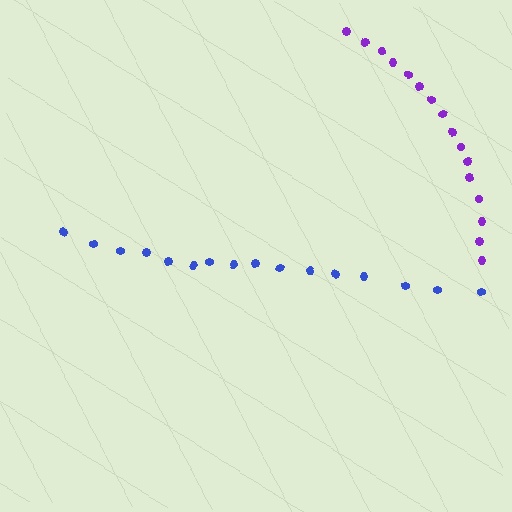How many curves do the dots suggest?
There are 2 distinct paths.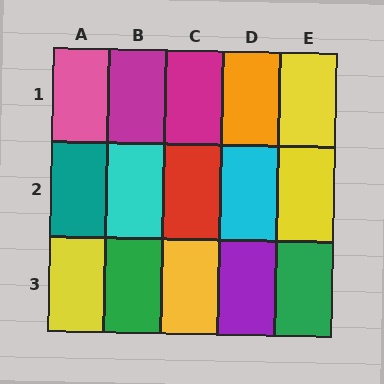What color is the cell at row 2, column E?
Yellow.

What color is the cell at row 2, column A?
Teal.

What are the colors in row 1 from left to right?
Pink, magenta, magenta, orange, yellow.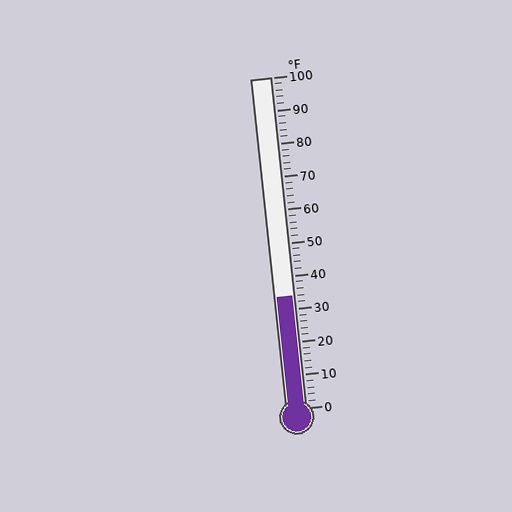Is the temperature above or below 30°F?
The temperature is above 30°F.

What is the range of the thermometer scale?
The thermometer scale ranges from 0°F to 100°F.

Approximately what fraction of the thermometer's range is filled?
The thermometer is filled to approximately 35% of its range.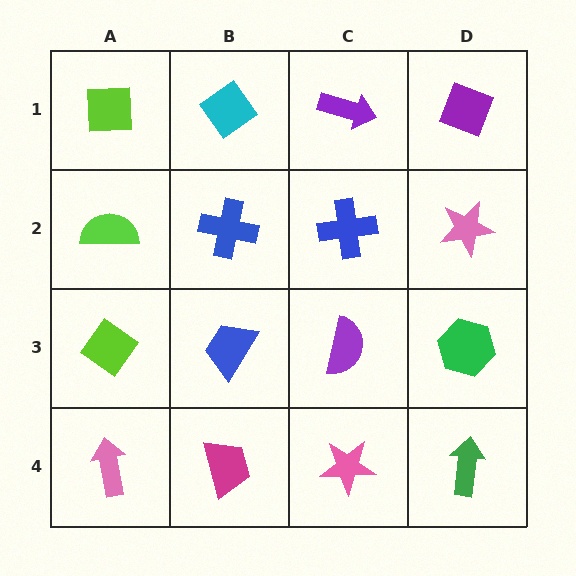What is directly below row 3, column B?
A magenta trapezoid.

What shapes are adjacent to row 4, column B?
A blue trapezoid (row 3, column B), a pink arrow (row 4, column A), a pink star (row 4, column C).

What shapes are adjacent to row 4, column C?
A purple semicircle (row 3, column C), a magenta trapezoid (row 4, column B), a green arrow (row 4, column D).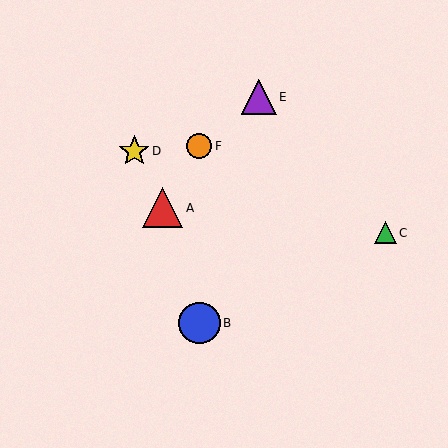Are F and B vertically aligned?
Yes, both are at x≈199.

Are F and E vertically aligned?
No, F is at x≈199 and E is at x≈259.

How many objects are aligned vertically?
2 objects (B, F) are aligned vertically.